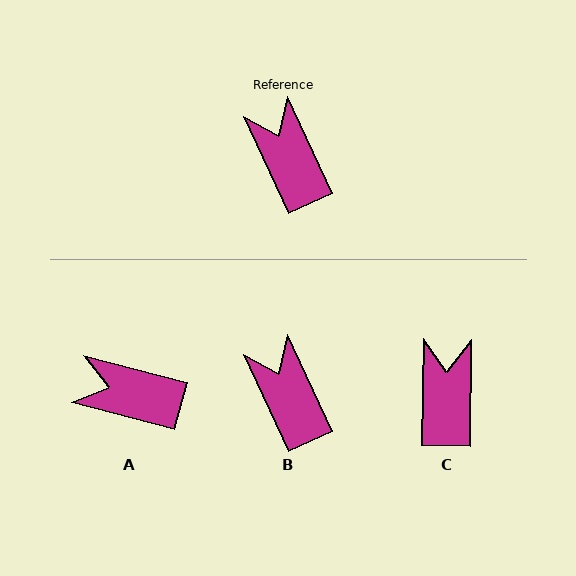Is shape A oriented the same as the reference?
No, it is off by about 50 degrees.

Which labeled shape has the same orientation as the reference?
B.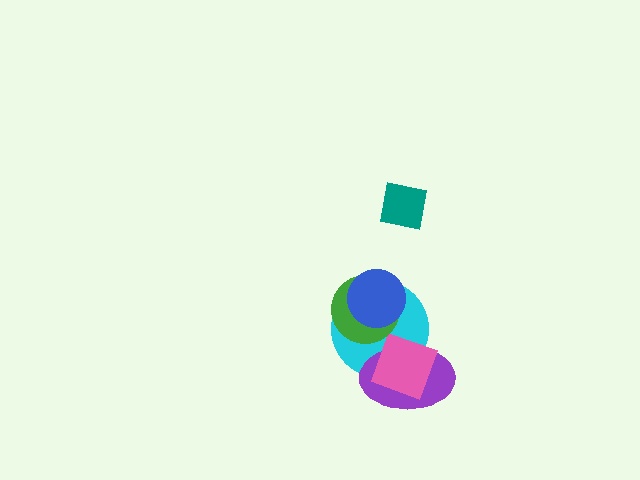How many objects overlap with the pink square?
2 objects overlap with the pink square.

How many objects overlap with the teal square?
0 objects overlap with the teal square.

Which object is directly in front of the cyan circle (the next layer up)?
The purple ellipse is directly in front of the cyan circle.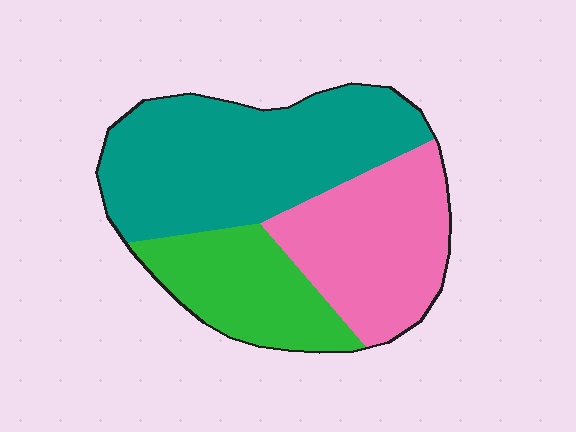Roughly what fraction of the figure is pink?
Pink takes up between a quarter and a half of the figure.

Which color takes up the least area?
Green, at roughly 25%.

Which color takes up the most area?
Teal, at roughly 45%.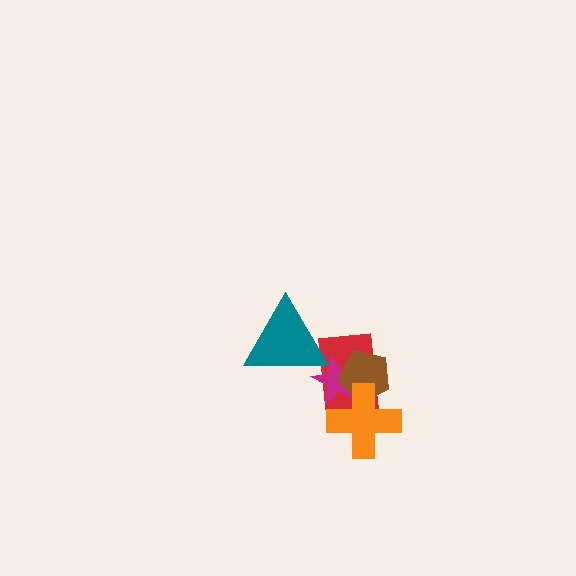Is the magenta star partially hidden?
Yes, it is partially covered by another shape.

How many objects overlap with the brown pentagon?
3 objects overlap with the brown pentagon.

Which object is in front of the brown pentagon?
The orange cross is in front of the brown pentagon.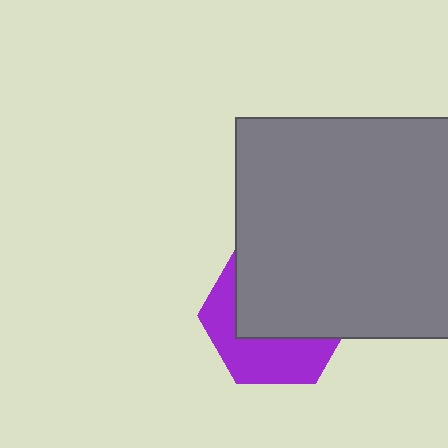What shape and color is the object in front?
The object in front is a gray square.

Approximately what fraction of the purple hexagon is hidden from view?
Roughly 59% of the purple hexagon is hidden behind the gray square.